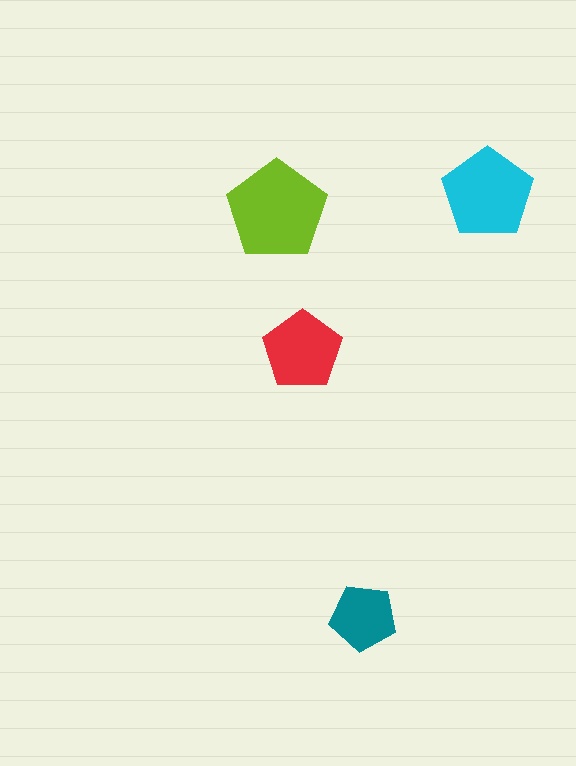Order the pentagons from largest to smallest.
the lime one, the cyan one, the red one, the teal one.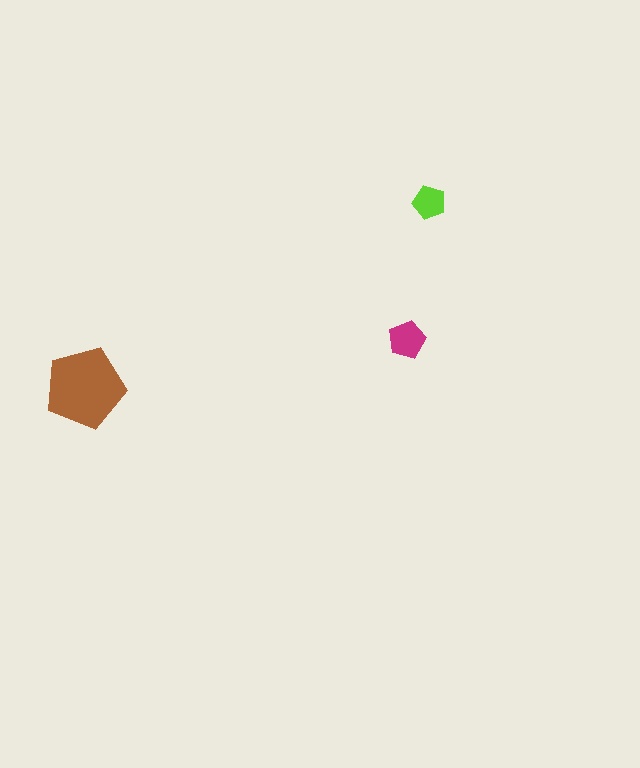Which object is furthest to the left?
The brown pentagon is leftmost.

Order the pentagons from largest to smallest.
the brown one, the magenta one, the lime one.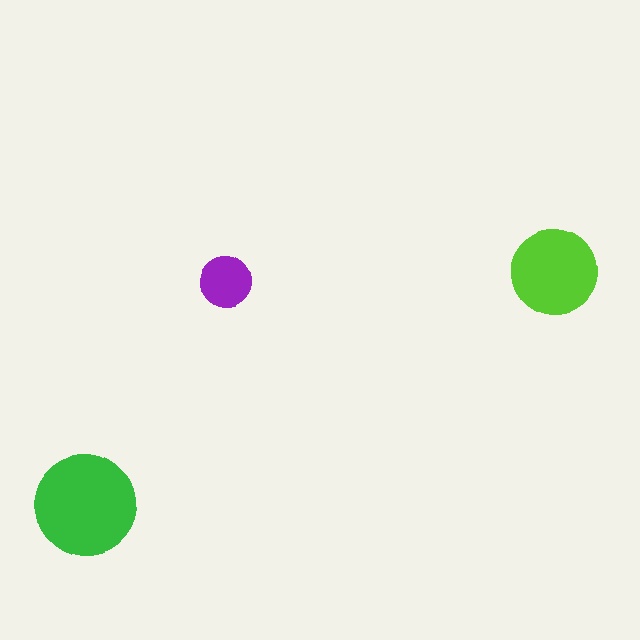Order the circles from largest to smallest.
the green one, the lime one, the purple one.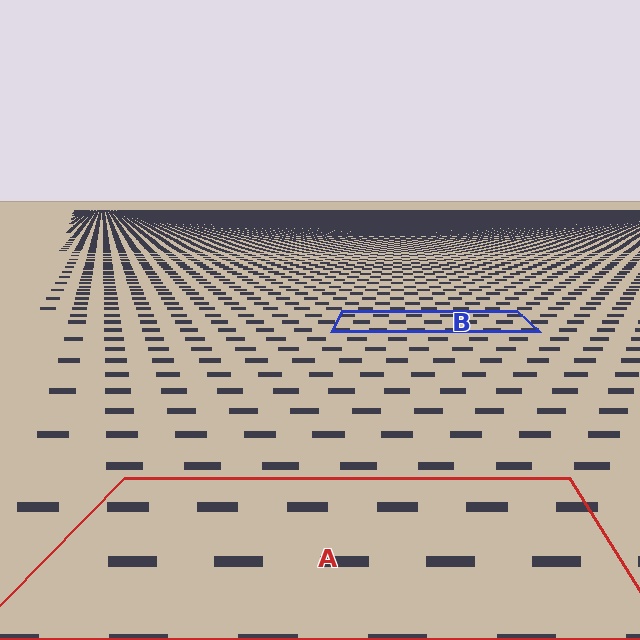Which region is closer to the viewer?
Region A is closer. The texture elements there are larger and more spread out.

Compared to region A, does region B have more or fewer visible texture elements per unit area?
Region B has more texture elements per unit area — they are packed more densely because it is farther away.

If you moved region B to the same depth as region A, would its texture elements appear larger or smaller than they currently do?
They would appear larger. At a closer depth, the same texture elements are projected at a bigger on-screen size.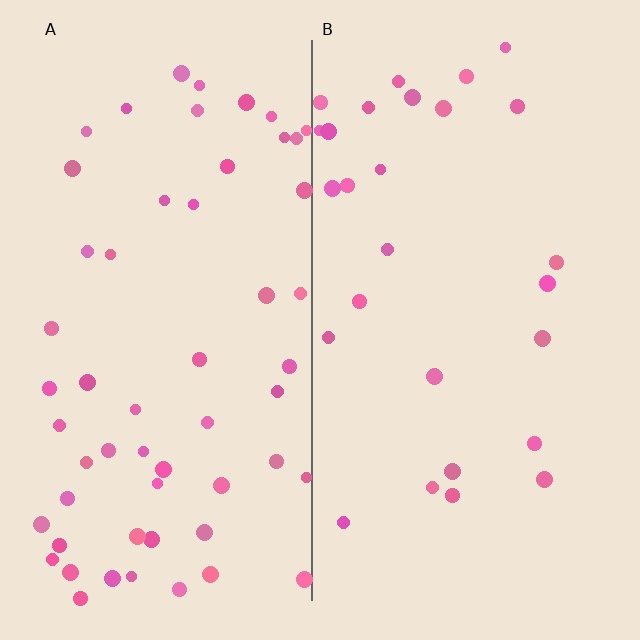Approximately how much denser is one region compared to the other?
Approximately 2.0× — region A over region B.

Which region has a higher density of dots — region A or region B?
A (the left).